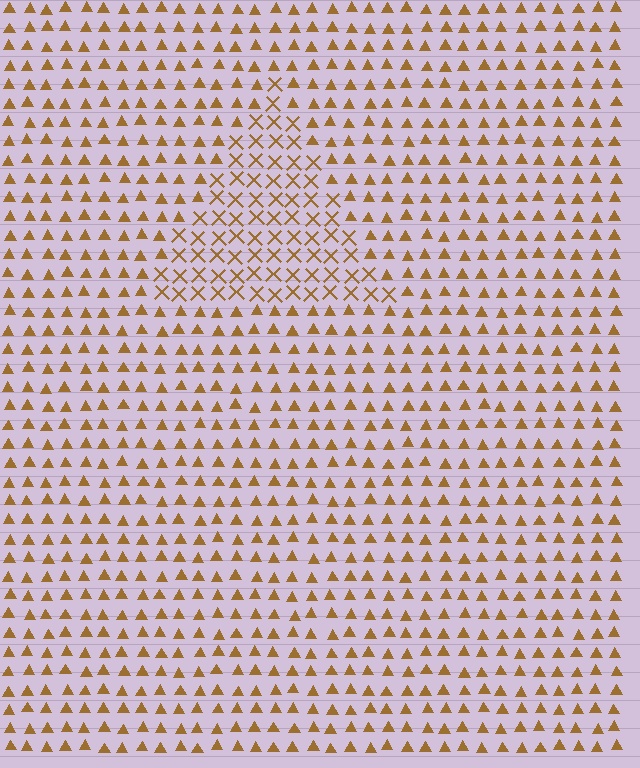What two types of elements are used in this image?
The image uses X marks inside the triangle region and triangles outside it.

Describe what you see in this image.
The image is filled with small brown elements arranged in a uniform grid. A triangle-shaped region contains X marks, while the surrounding area contains triangles. The boundary is defined purely by the change in element shape.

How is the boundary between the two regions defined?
The boundary is defined by a change in element shape: X marks inside vs. triangles outside. All elements share the same color and spacing.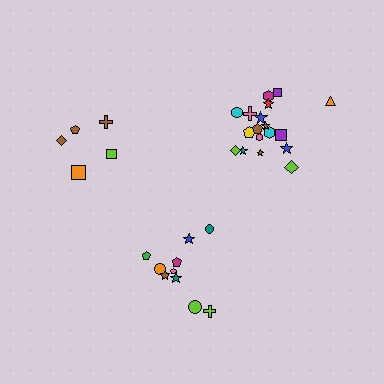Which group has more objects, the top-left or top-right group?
The top-right group.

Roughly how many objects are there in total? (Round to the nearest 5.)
Roughly 35 objects in total.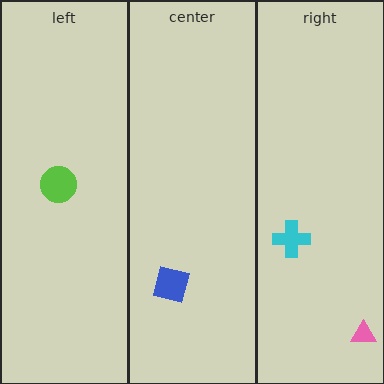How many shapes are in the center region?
1.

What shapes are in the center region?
The blue square.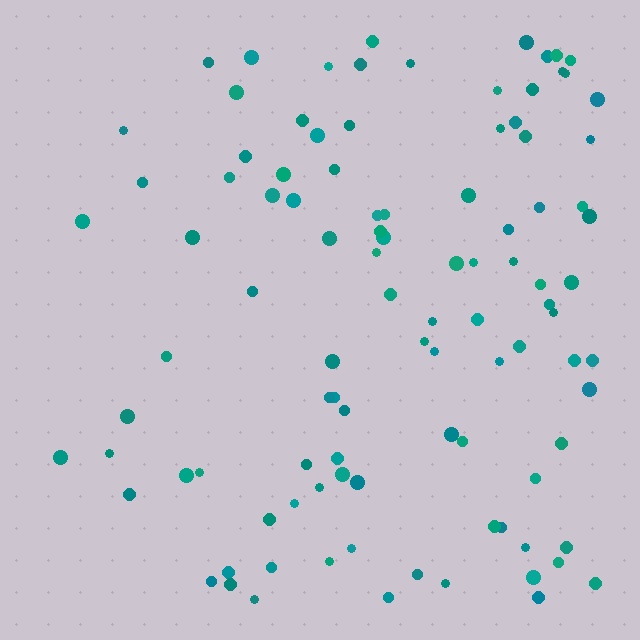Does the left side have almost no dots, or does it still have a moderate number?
Still a moderate number, just noticeably fewer than the right.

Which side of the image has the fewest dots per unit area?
The left.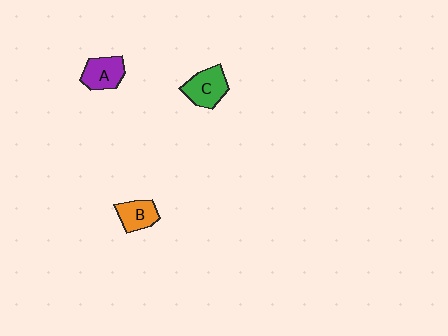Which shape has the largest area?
Shape C (green).